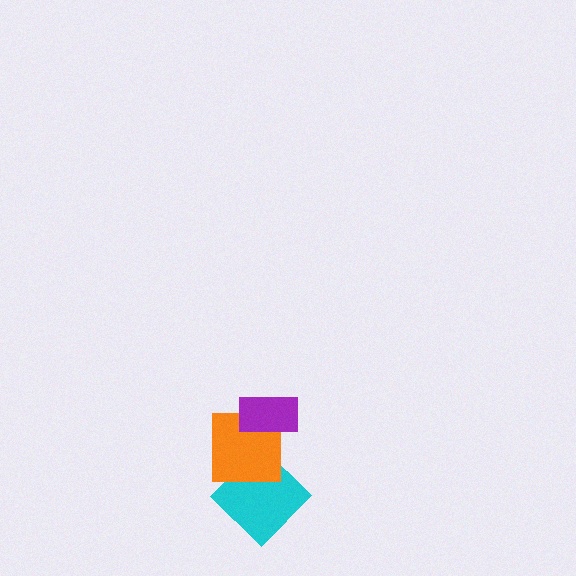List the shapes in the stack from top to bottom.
From top to bottom: the purple rectangle, the orange square, the cyan diamond.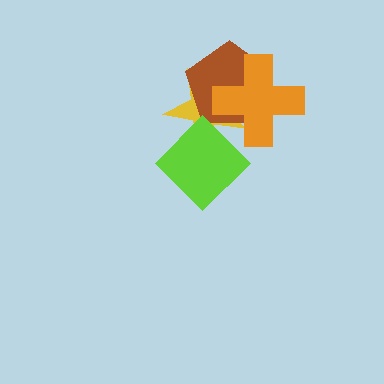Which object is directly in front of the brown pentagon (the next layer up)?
The orange cross is directly in front of the brown pentagon.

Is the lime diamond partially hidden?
No, no other shape covers it.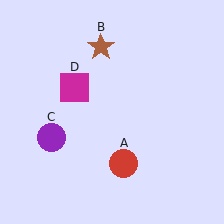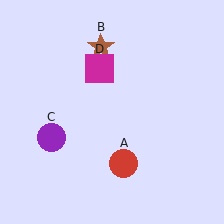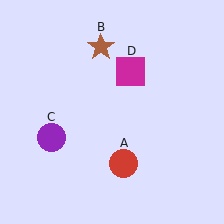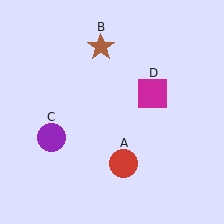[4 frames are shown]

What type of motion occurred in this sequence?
The magenta square (object D) rotated clockwise around the center of the scene.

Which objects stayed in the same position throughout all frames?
Red circle (object A) and brown star (object B) and purple circle (object C) remained stationary.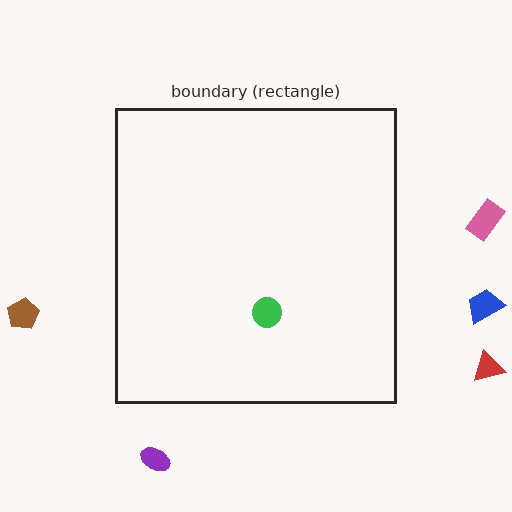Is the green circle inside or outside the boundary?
Inside.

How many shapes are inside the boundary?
1 inside, 5 outside.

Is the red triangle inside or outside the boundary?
Outside.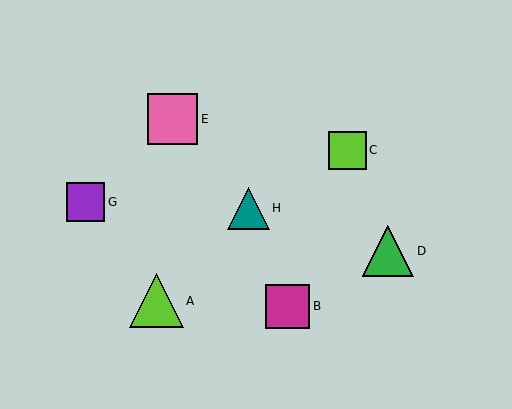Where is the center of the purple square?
The center of the purple square is at (86, 202).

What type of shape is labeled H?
Shape H is a teal triangle.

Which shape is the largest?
The lime triangle (labeled A) is the largest.